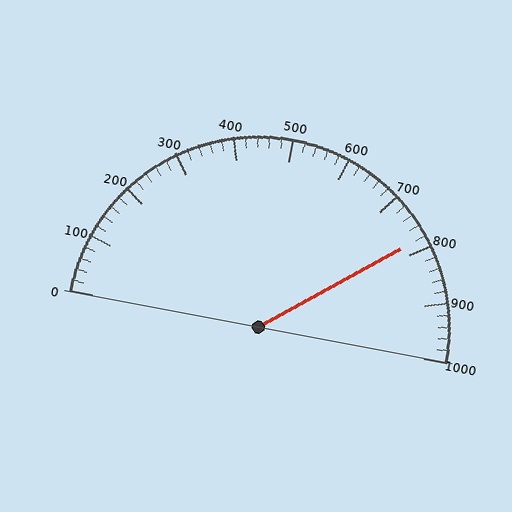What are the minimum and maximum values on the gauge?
The gauge ranges from 0 to 1000.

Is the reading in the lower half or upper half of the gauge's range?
The reading is in the upper half of the range (0 to 1000).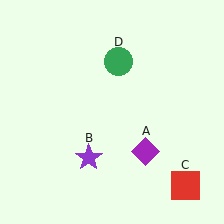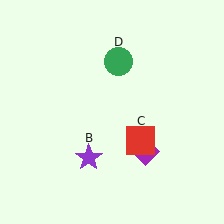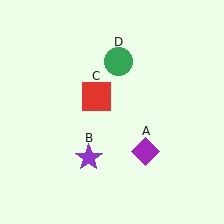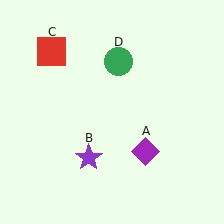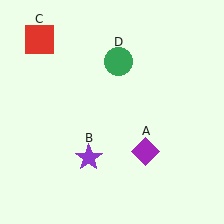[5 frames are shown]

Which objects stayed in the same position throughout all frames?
Purple diamond (object A) and purple star (object B) and green circle (object D) remained stationary.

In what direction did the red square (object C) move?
The red square (object C) moved up and to the left.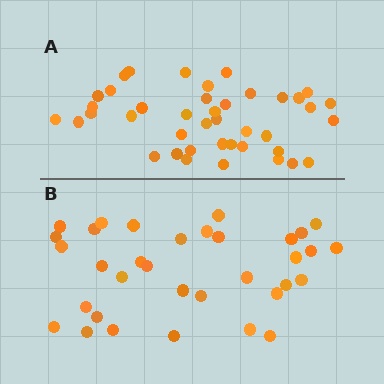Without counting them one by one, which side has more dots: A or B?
Region A (the top region) has more dots.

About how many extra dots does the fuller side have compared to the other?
Region A has roughly 8 or so more dots than region B.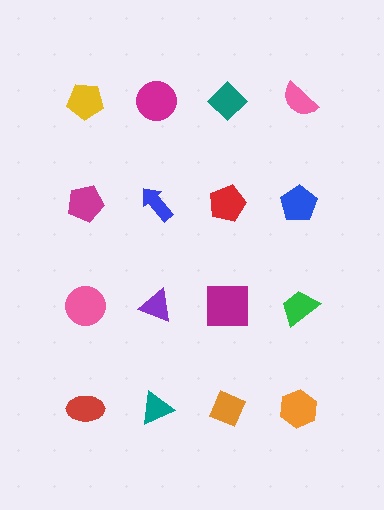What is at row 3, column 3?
A magenta square.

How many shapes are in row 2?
4 shapes.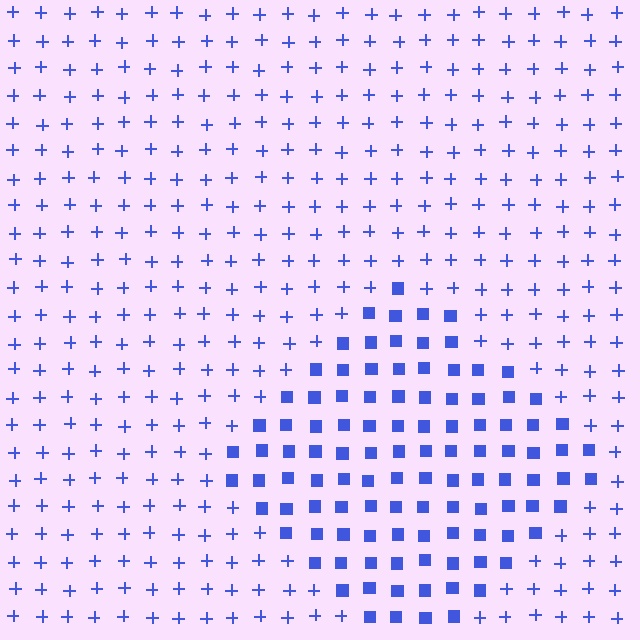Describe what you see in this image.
The image is filled with small blue elements arranged in a uniform grid. A diamond-shaped region contains squares, while the surrounding area contains plus signs. The boundary is defined purely by the change in element shape.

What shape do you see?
I see a diamond.